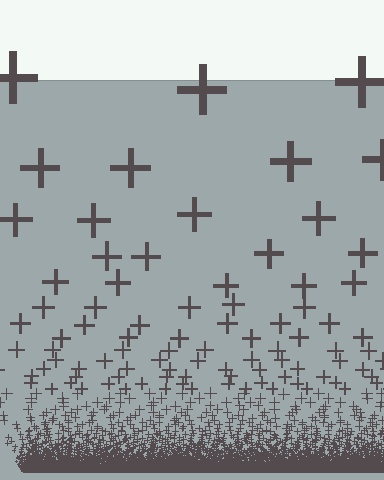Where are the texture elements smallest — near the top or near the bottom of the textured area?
Near the bottom.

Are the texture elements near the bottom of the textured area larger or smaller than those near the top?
Smaller. The gradient is inverted — elements near the bottom are smaller and denser.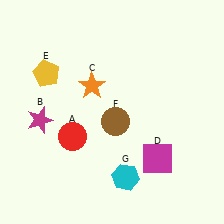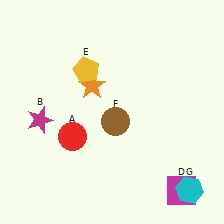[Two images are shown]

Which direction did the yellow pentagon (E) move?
The yellow pentagon (E) moved right.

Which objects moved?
The objects that moved are: the magenta square (D), the yellow pentagon (E), the cyan hexagon (G).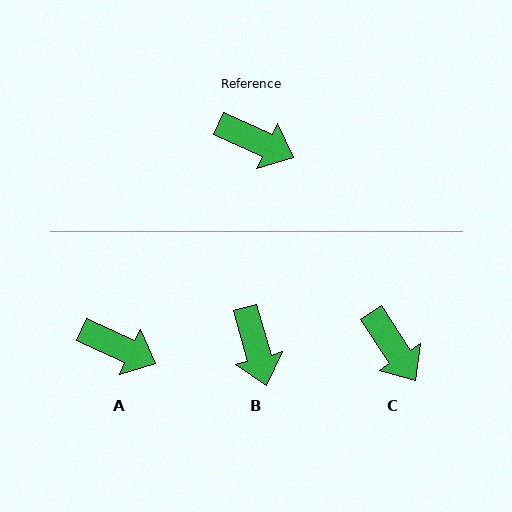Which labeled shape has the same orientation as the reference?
A.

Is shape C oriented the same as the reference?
No, it is off by about 32 degrees.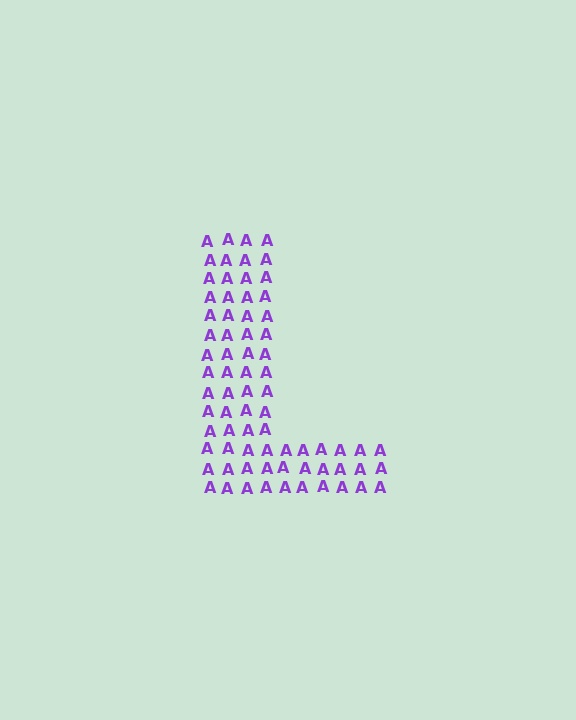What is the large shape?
The large shape is the letter L.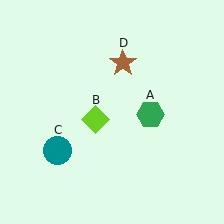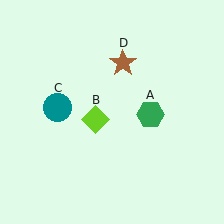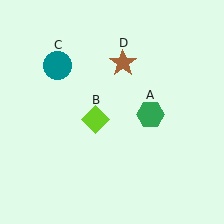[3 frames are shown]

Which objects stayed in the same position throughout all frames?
Green hexagon (object A) and lime diamond (object B) and brown star (object D) remained stationary.